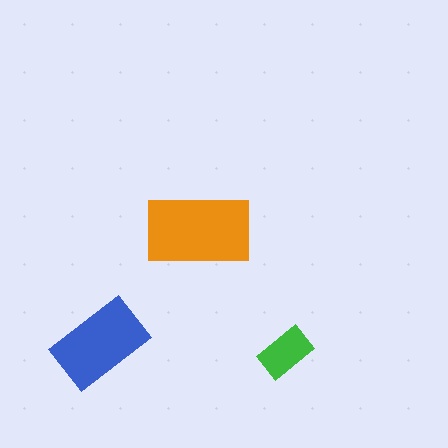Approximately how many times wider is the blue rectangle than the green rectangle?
About 1.5 times wider.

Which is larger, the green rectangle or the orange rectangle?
The orange one.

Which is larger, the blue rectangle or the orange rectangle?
The orange one.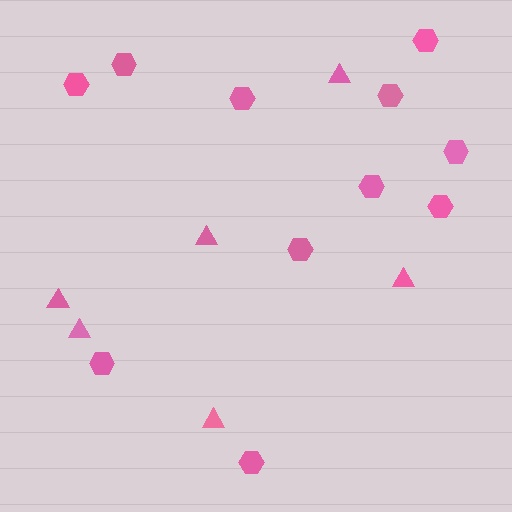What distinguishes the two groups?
There are 2 groups: one group of triangles (6) and one group of hexagons (11).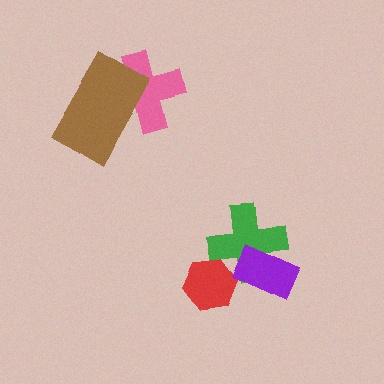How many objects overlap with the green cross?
2 objects overlap with the green cross.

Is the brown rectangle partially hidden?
No, no other shape covers it.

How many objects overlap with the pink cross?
1 object overlaps with the pink cross.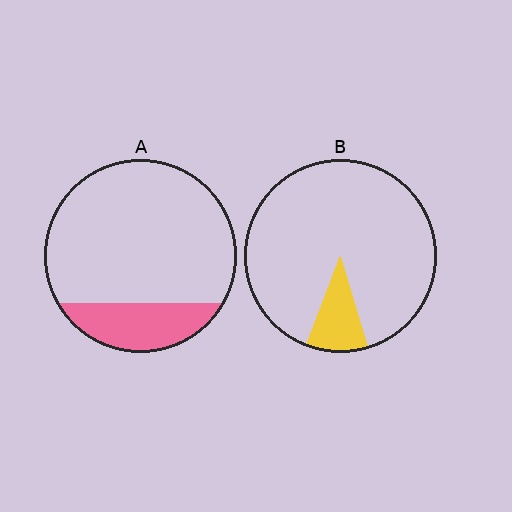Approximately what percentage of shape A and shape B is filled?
A is approximately 20% and B is approximately 10%.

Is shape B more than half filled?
No.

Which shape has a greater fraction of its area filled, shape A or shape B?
Shape A.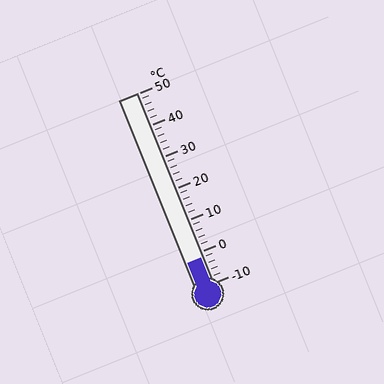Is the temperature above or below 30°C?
The temperature is below 30°C.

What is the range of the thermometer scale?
The thermometer scale ranges from -10°C to 50°C.